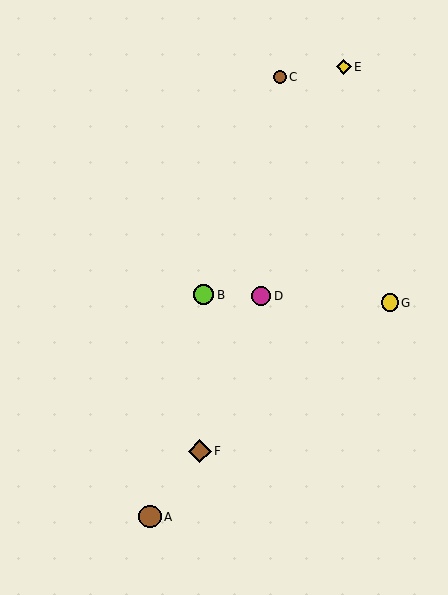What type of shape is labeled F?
Shape F is a brown diamond.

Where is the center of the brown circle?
The center of the brown circle is at (150, 517).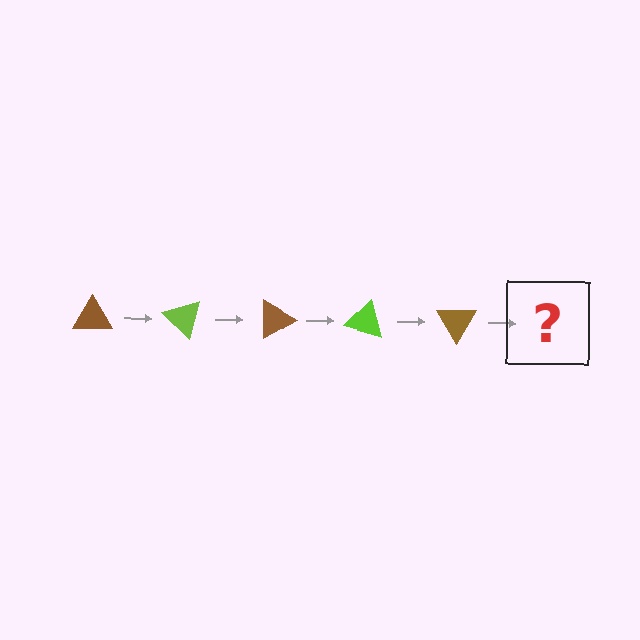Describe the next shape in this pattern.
It should be a lime triangle, rotated 225 degrees from the start.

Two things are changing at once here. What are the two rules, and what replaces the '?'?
The two rules are that it rotates 45 degrees each step and the color cycles through brown and lime. The '?' should be a lime triangle, rotated 225 degrees from the start.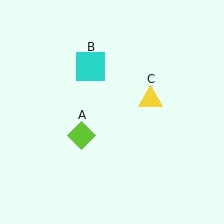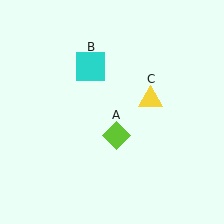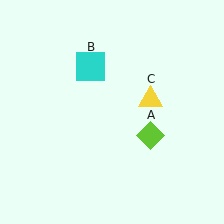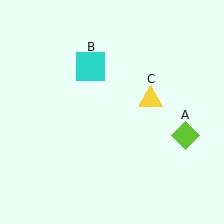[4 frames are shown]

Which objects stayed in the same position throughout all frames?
Cyan square (object B) and yellow triangle (object C) remained stationary.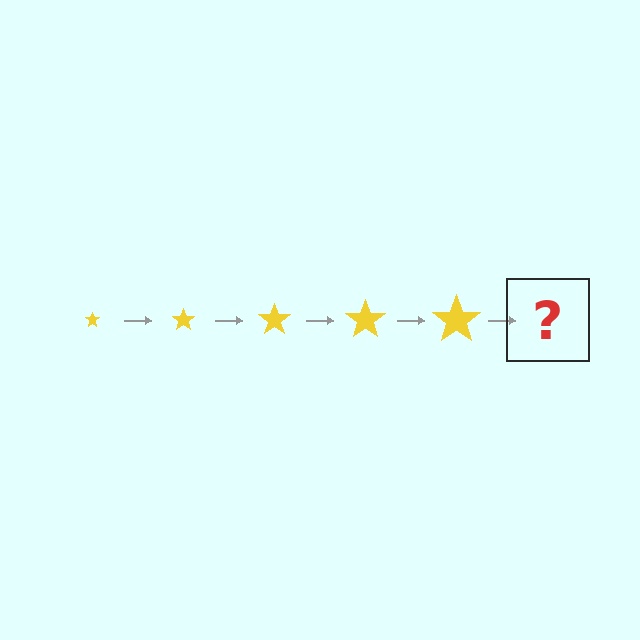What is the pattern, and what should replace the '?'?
The pattern is that the star gets progressively larger each step. The '?' should be a yellow star, larger than the previous one.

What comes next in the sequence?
The next element should be a yellow star, larger than the previous one.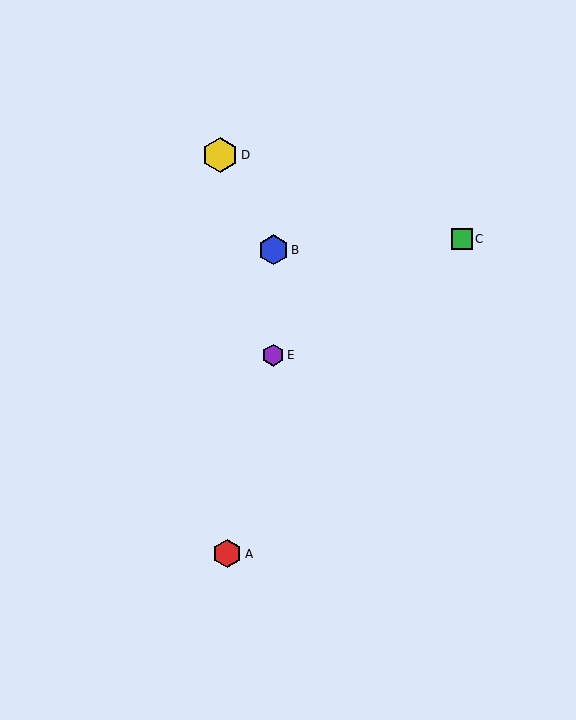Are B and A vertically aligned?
No, B is at x≈273 and A is at x≈227.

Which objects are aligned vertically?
Objects B, E are aligned vertically.